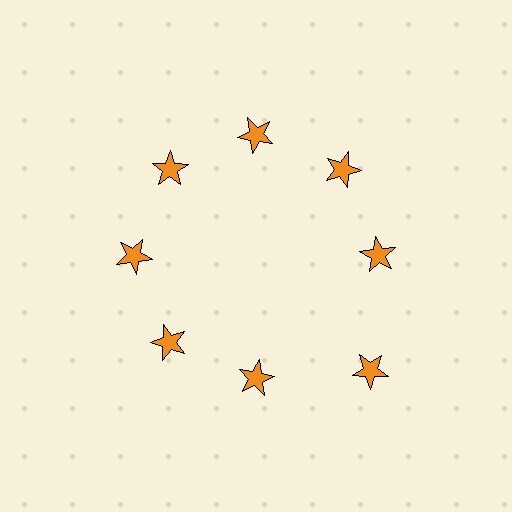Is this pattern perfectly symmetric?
No. The 8 orange stars are arranged in a ring, but one element near the 4 o'clock position is pushed outward from the center, breaking the 8-fold rotational symmetry.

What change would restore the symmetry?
The symmetry would be restored by moving it inward, back onto the ring so that all 8 stars sit at equal angles and equal distance from the center.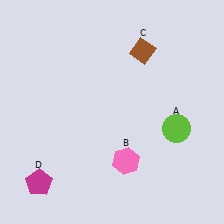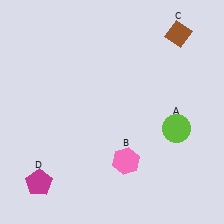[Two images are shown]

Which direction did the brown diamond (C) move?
The brown diamond (C) moved right.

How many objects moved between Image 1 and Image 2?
1 object moved between the two images.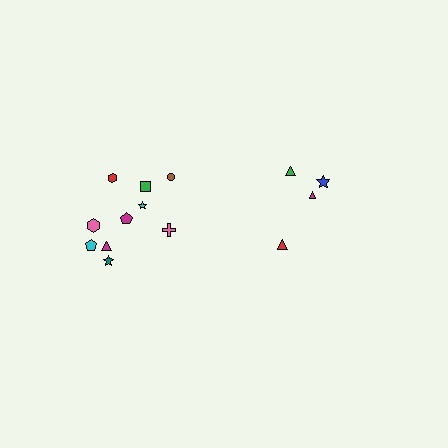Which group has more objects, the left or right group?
The left group.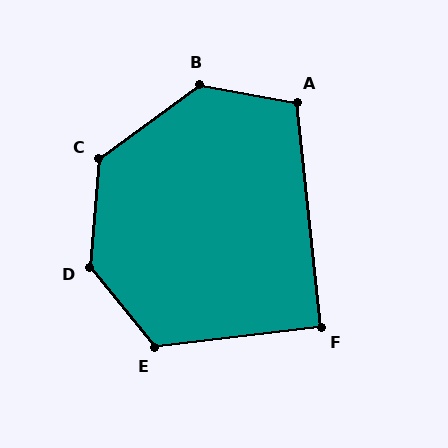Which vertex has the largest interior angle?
D, at approximately 136 degrees.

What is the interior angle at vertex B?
Approximately 133 degrees (obtuse).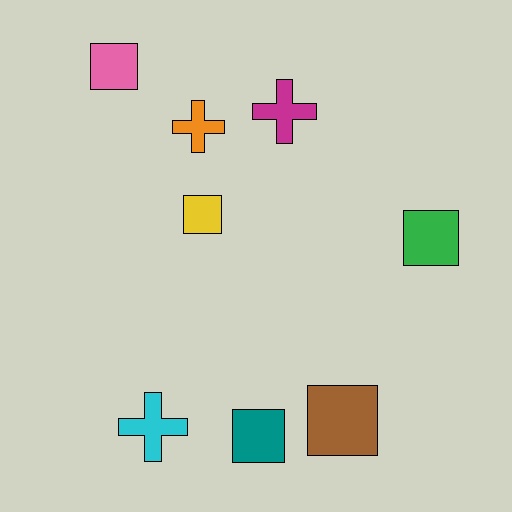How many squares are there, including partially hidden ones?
There are 5 squares.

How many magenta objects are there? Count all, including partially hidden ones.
There is 1 magenta object.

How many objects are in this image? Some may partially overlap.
There are 8 objects.